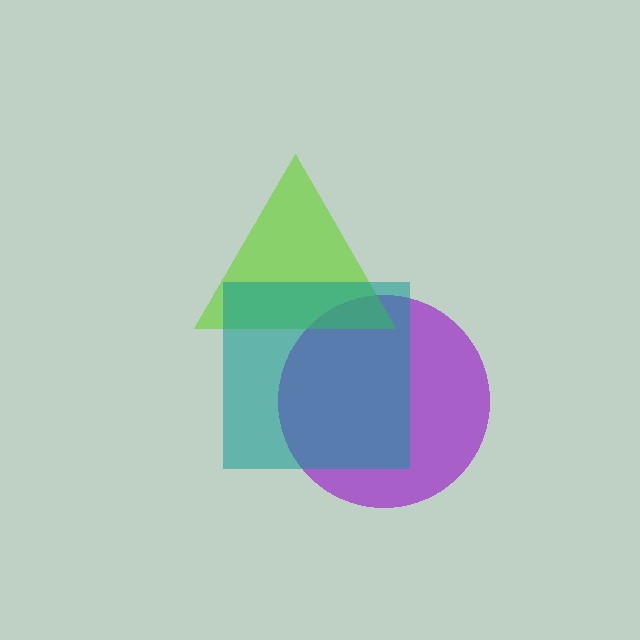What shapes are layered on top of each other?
The layered shapes are: a purple circle, a lime triangle, a teal square.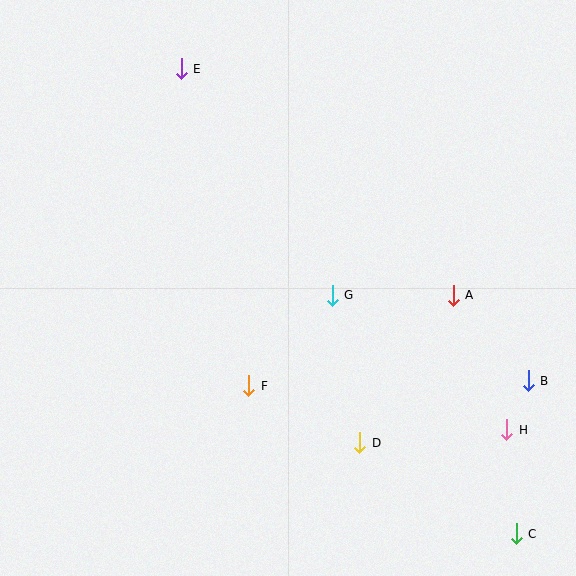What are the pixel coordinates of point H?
Point H is at (507, 430).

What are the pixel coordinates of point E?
Point E is at (181, 69).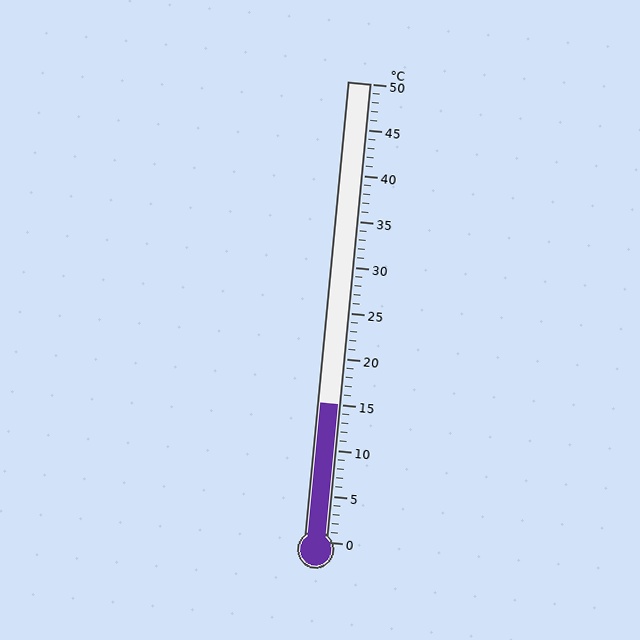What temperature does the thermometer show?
The thermometer shows approximately 15°C.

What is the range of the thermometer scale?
The thermometer scale ranges from 0°C to 50°C.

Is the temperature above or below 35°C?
The temperature is below 35°C.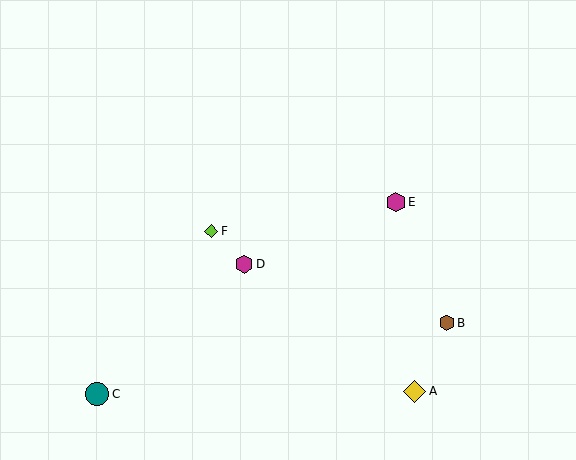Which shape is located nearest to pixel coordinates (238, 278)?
The magenta hexagon (labeled D) at (244, 264) is nearest to that location.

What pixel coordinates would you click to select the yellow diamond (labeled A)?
Click at (415, 391) to select the yellow diamond A.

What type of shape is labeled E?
Shape E is a magenta hexagon.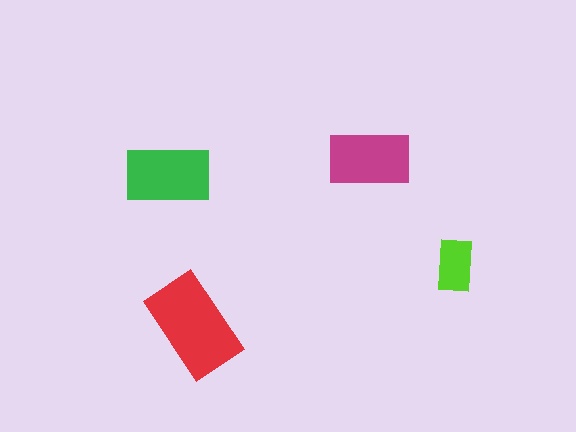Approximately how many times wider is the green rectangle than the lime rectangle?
About 1.5 times wider.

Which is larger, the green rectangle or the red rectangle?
The red one.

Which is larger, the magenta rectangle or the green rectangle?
The green one.